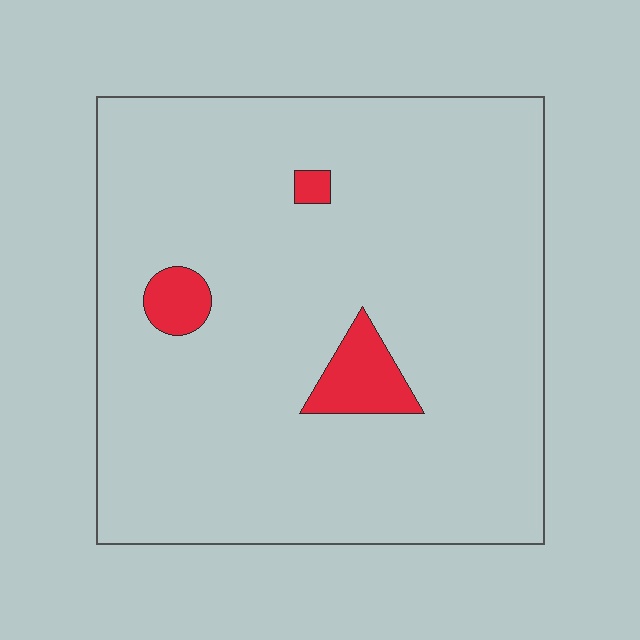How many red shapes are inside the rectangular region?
3.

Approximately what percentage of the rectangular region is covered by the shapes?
Approximately 5%.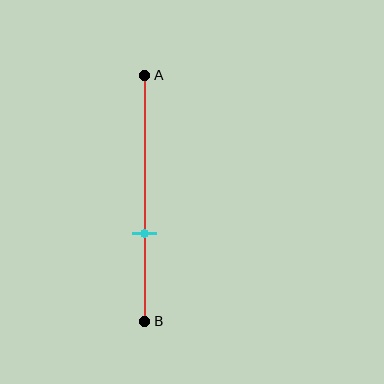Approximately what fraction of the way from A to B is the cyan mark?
The cyan mark is approximately 65% of the way from A to B.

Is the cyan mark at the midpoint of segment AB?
No, the mark is at about 65% from A, not at the 50% midpoint.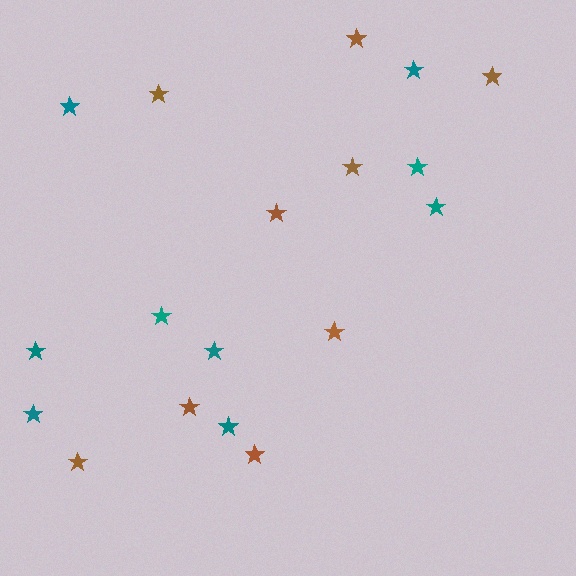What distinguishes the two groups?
There are 2 groups: one group of brown stars (9) and one group of teal stars (9).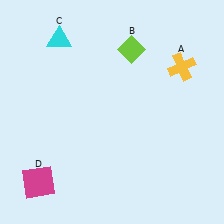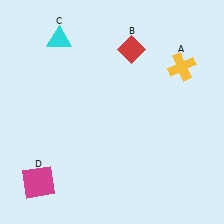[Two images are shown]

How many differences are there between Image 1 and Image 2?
There is 1 difference between the two images.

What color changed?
The diamond (B) changed from lime in Image 1 to red in Image 2.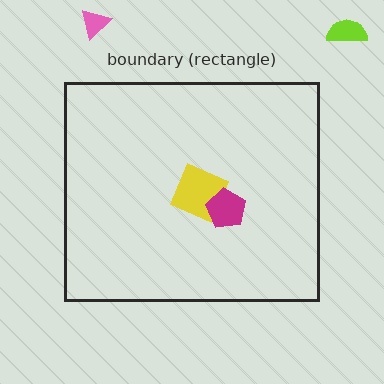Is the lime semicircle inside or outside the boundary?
Outside.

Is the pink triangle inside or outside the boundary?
Outside.